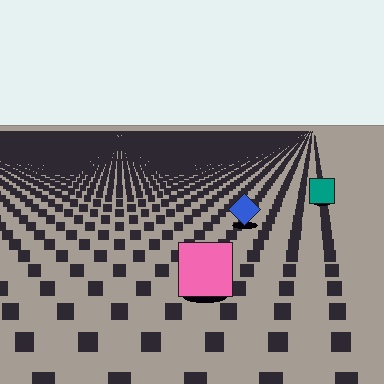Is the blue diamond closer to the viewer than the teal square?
Yes. The blue diamond is closer — you can tell from the texture gradient: the ground texture is coarser near it.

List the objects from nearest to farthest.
From nearest to farthest: the pink square, the blue diamond, the teal square.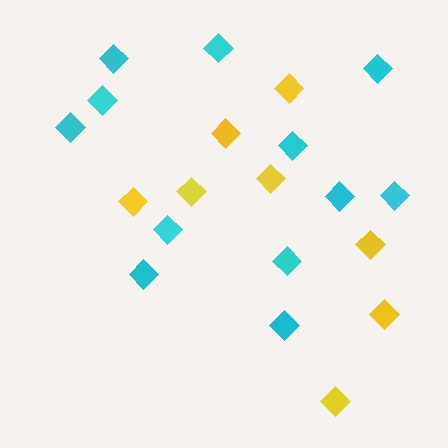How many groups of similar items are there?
There are 2 groups: one group of yellow diamonds (8) and one group of cyan diamonds (12).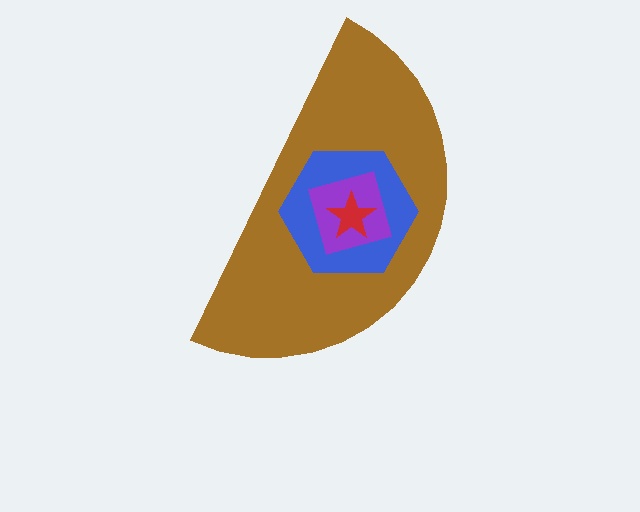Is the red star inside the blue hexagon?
Yes.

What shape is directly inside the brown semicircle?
The blue hexagon.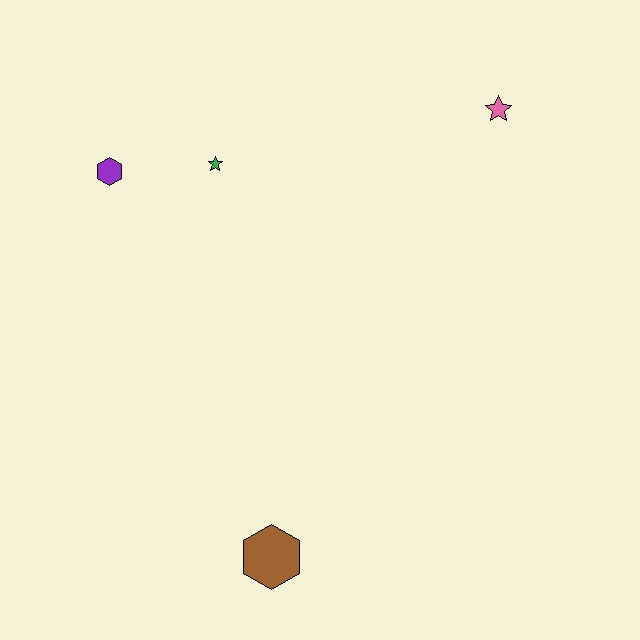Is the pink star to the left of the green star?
No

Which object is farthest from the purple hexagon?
The brown hexagon is farthest from the purple hexagon.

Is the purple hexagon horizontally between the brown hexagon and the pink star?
No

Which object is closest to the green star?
The purple hexagon is closest to the green star.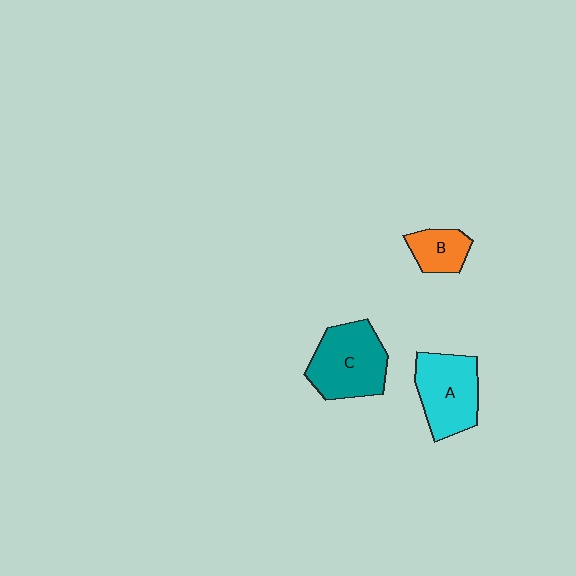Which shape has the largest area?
Shape C (teal).